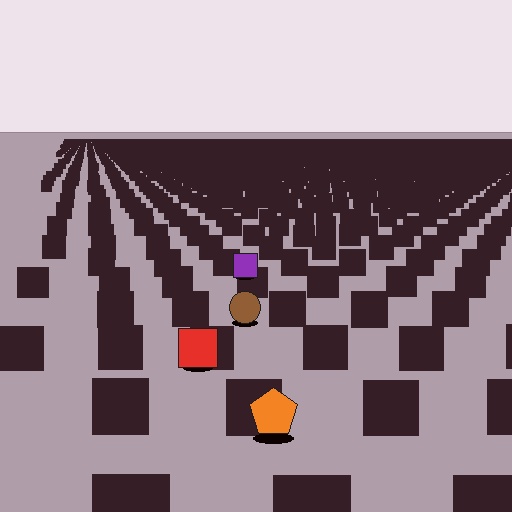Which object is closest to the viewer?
The orange pentagon is closest. The texture marks near it are larger and more spread out.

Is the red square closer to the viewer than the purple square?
Yes. The red square is closer — you can tell from the texture gradient: the ground texture is coarser near it.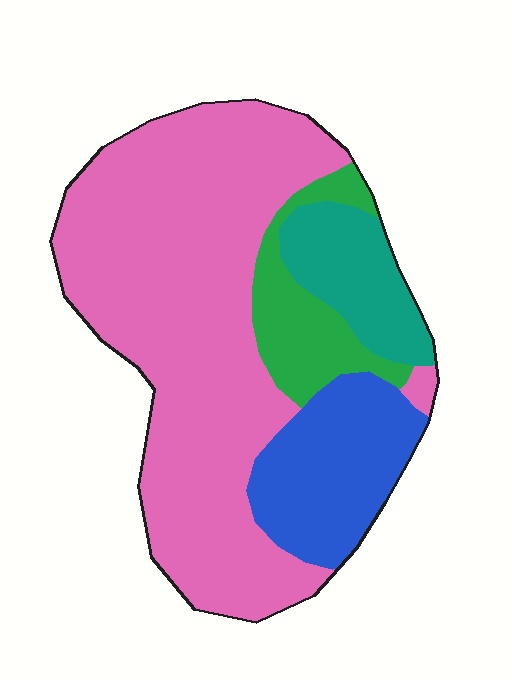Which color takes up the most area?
Pink, at roughly 60%.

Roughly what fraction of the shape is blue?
Blue takes up about one sixth (1/6) of the shape.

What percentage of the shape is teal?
Teal takes up less than a sixth of the shape.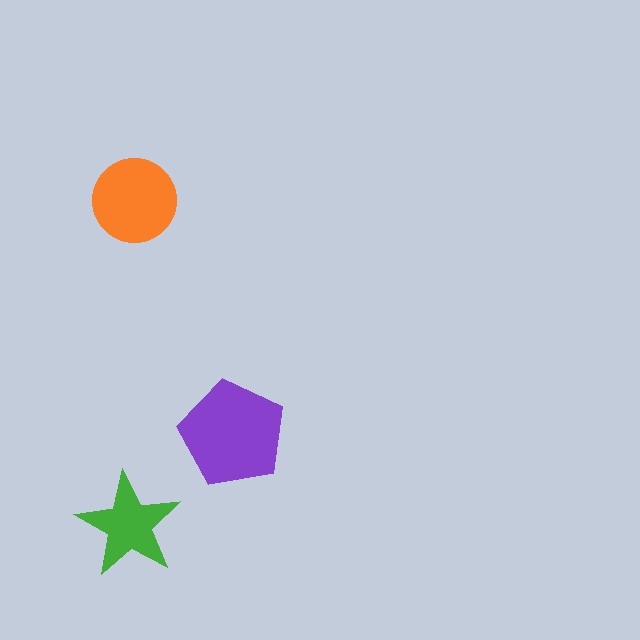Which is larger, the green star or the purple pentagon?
The purple pentagon.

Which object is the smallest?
The green star.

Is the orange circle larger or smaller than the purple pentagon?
Smaller.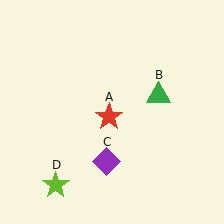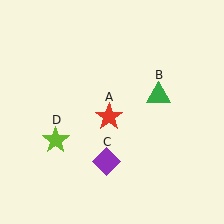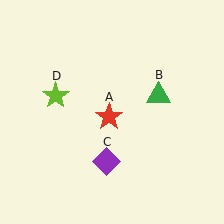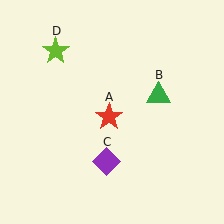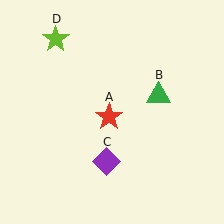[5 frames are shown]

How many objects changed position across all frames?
1 object changed position: lime star (object D).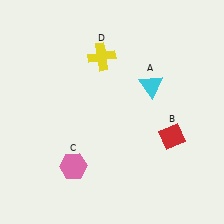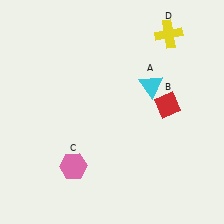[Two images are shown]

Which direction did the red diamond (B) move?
The red diamond (B) moved up.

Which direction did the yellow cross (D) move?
The yellow cross (D) moved right.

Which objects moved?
The objects that moved are: the red diamond (B), the yellow cross (D).